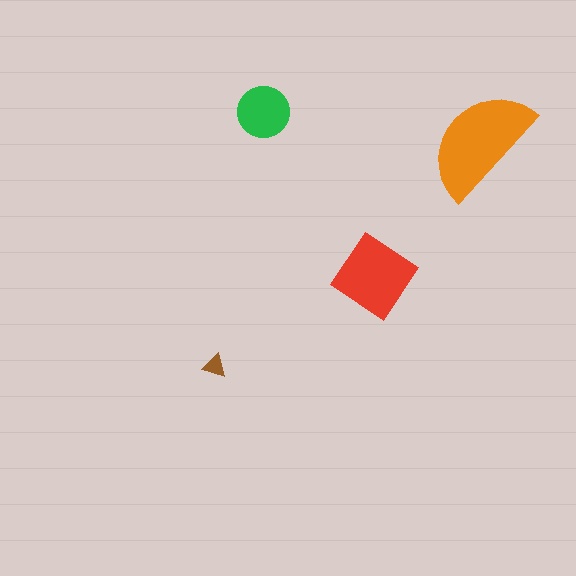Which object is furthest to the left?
The brown triangle is leftmost.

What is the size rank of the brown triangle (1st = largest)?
4th.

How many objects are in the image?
There are 4 objects in the image.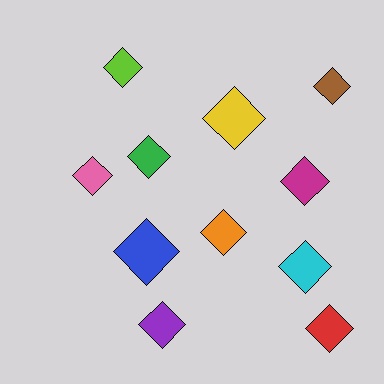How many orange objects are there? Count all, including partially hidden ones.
There is 1 orange object.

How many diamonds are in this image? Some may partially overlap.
There are 11 diamonds.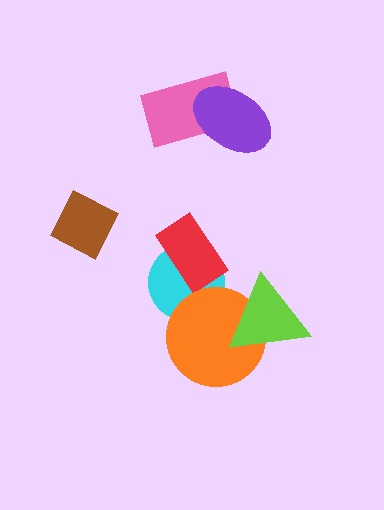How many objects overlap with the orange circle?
2 objects overlap with the orange circle.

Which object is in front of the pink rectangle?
The purple ellipse is in front of the pink rectangle.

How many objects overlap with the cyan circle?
2 objects overlap with the cyan circle.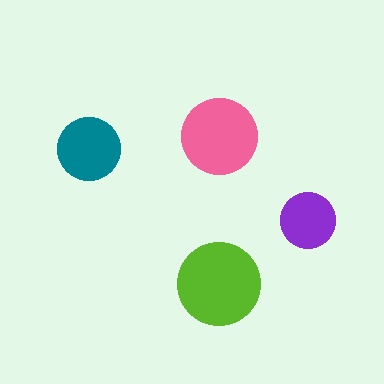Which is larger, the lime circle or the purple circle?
The lime one.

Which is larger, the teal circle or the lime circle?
The lime one.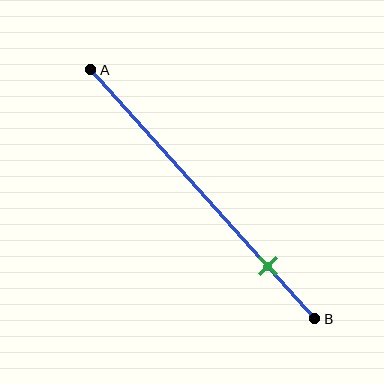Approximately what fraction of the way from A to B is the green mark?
The green mark is approximately 80% of the way from A to B.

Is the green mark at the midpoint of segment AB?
No, the mark is at about 80% from A, not at the 50% midpoint.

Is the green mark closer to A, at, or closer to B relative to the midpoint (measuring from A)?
The green mark is closer to point B than the midpoint of segment AB.